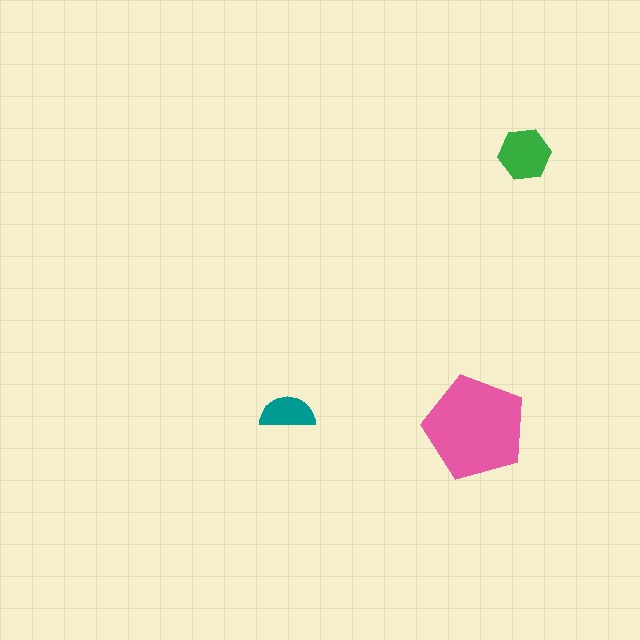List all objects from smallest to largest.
The teal semicircle, the green hexagon, the pink pentagon.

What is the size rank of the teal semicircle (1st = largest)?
3rd.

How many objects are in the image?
There are 3 objects in the image.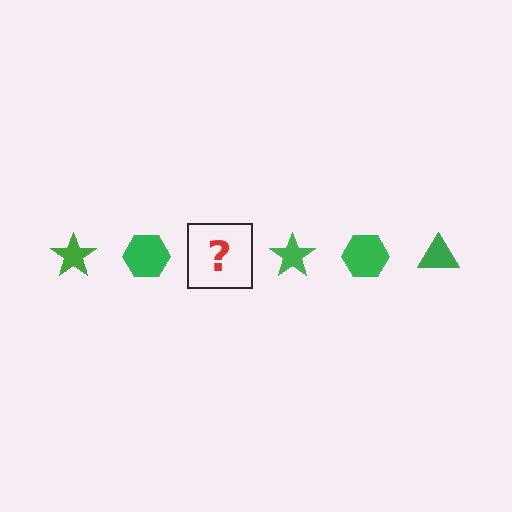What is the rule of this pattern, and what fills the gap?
The rule is that the pattern cycles through star, hexagon, triangle shapes in green. The gap should be filled with a green triangle.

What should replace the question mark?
The question mark should be replaced with a green triangle.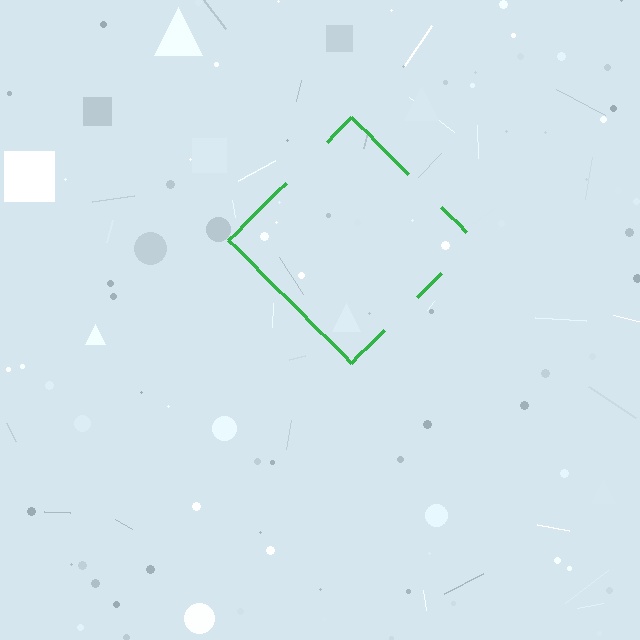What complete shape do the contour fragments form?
The contour fragments form a diamond.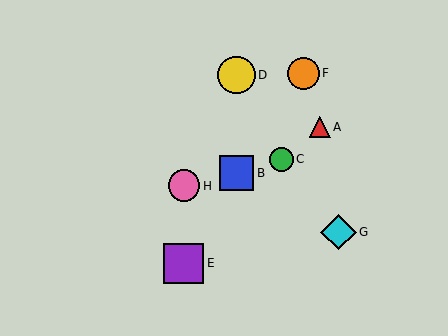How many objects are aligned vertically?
2 objects (E, H) are aligned vertically.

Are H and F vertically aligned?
No, H is at x≈184 and F is at x≈303.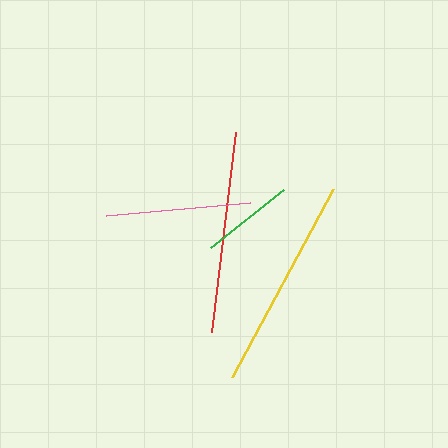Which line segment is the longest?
The yellow line is the longest at approximately 213 pixels.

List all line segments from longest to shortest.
From longest to shortest: yellow, red, pink, green.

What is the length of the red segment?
The red segment is approximately 202 pixels long.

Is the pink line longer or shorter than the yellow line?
The yellow line is longer than the pink line.